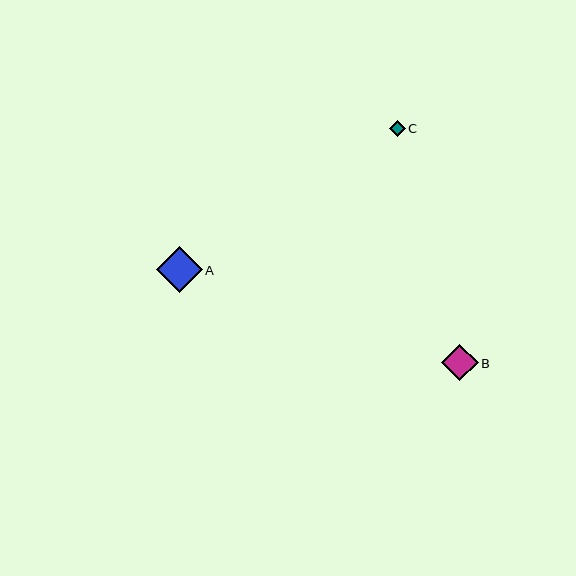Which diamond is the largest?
Diamond A is the largest with a size of approximately 46 pixels.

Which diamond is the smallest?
Diamond C is the smallest with a size of approximately 16 pixels.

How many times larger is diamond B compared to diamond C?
Diamond B is approximately 2.3 times the size of diamond C.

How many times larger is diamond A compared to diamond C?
Diamond A is approximately 2.9 times the size of diamond C.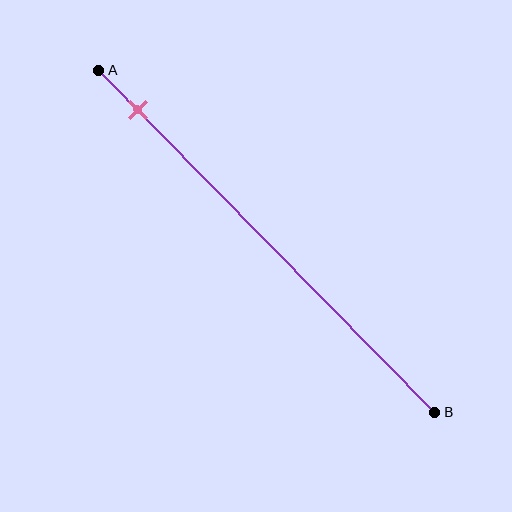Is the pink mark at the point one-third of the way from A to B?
No, the mark is at about 10% from A, not at the 33% one-third point.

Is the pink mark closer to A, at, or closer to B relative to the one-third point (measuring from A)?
The pink mark is closer to point A than the one-third point of segment AB.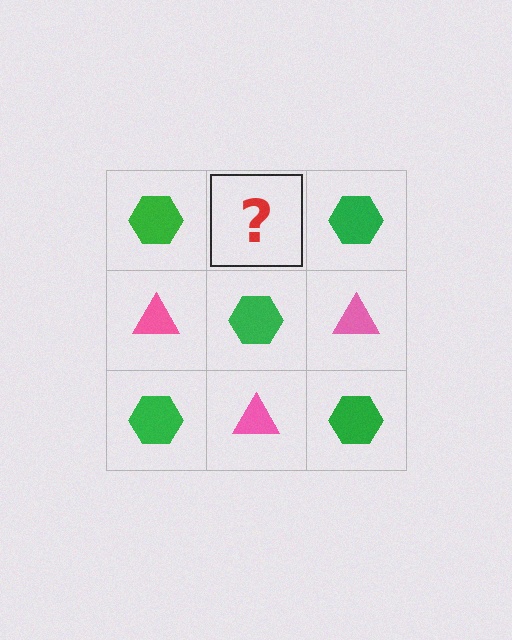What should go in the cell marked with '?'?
The missing cell should contain a pink triangle.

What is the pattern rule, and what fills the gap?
The rule is that it alternates green hexagon and pink triangle in a checkerboard pattern. The gap should be filled with a pink triangle.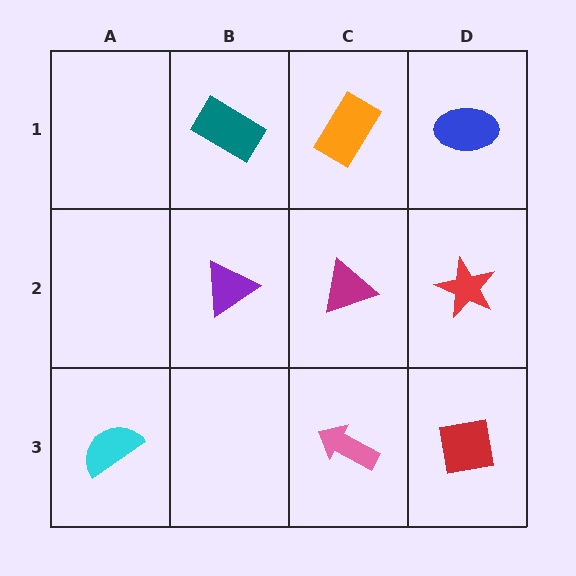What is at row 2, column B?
A purple triangle.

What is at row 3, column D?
A red square.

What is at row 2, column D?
A red star.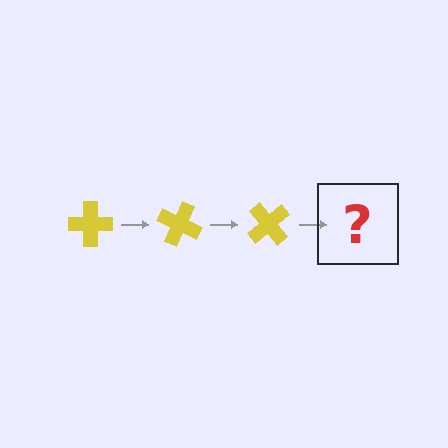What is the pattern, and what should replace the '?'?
The pattern is that the cross rotates 25 degrees each step. The '?' should be a yellow cross rotated 75 degrees.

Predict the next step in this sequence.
The next step is a yellow cross rotated 75 degrees.